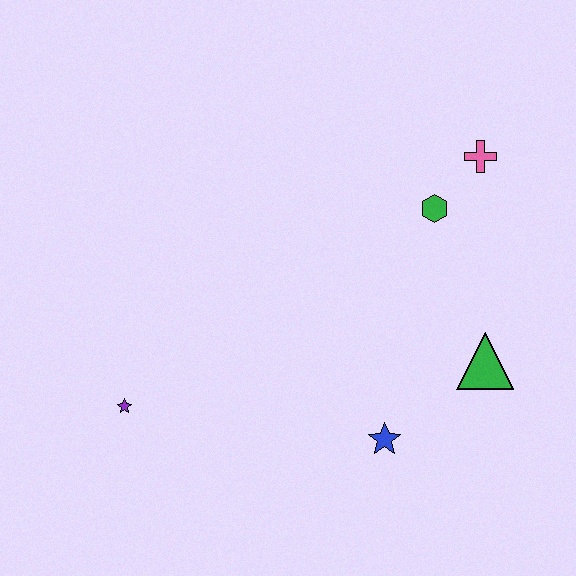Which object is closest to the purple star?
The blue star is closest to the purple star.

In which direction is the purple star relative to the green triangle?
The purple star is to the left of the green triangle.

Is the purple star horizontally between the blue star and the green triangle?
No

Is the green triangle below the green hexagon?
Yes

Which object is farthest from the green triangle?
The purple star is farthest from the green triangle.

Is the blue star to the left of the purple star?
No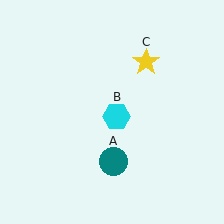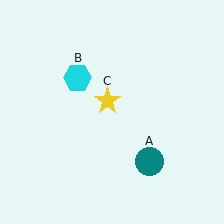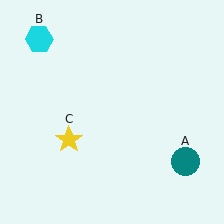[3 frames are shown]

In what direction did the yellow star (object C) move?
The yellow star (object C) moved down and to the left.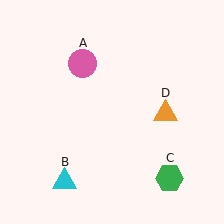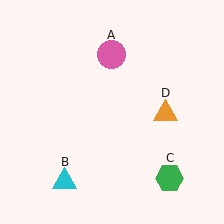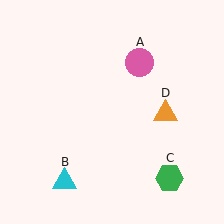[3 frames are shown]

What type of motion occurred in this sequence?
The pink circle (object A) rotated clockwise around the center of the scene.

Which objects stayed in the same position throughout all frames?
Cyan triangle (object B) and green hexagon (object C) and orange triangle (object D) remained stationary.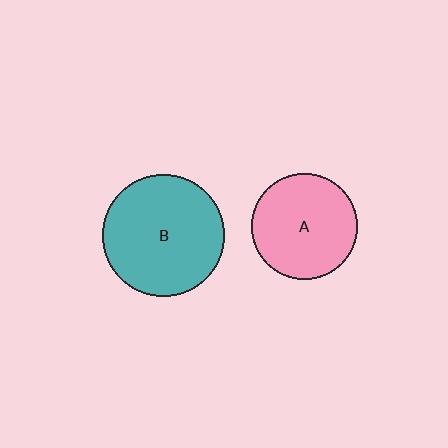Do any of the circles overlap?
No, none of the circles overlap.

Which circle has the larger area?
Circle B (teal).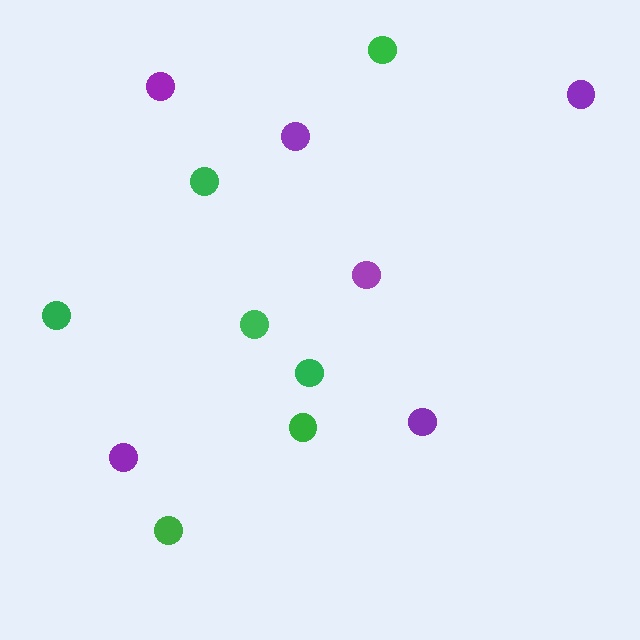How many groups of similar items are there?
There are 2 groups: one group of green circles (7) and one group of purple circles (6).